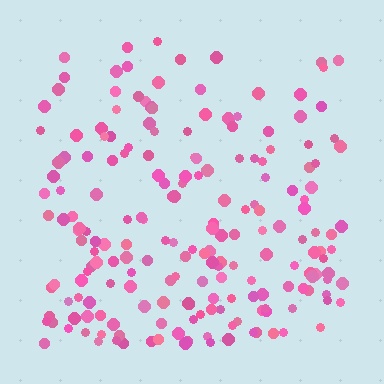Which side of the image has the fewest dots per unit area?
The top.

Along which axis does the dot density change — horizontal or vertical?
Vertical.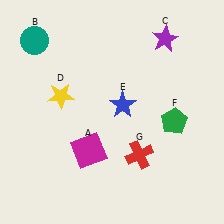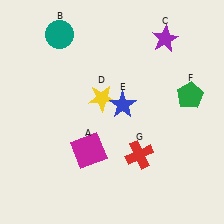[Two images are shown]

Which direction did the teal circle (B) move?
The teal circle (B) moved right.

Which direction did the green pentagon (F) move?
The green pentagon (F) moved up.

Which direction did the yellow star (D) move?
The yellow star (D) moved right.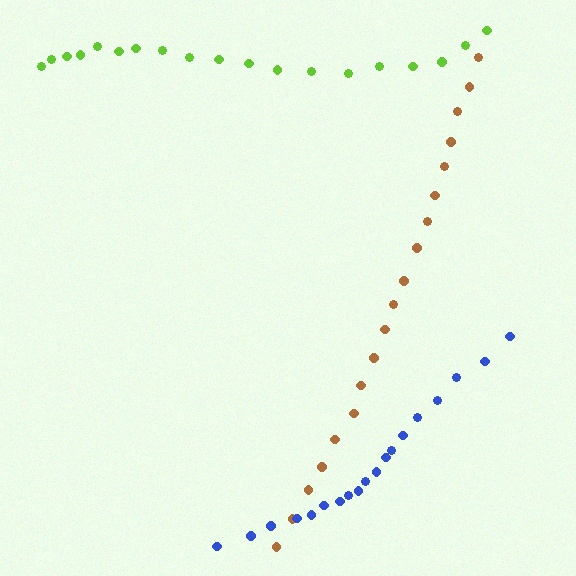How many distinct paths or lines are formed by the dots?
There are 3 distinct paths.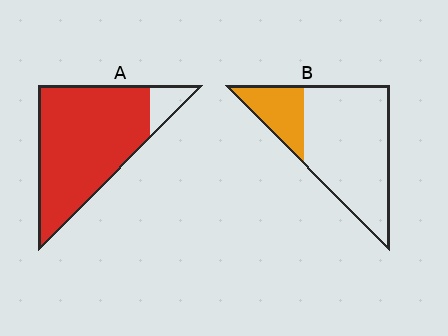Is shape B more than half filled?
No.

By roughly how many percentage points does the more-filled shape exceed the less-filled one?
By roughly 65 percentage points (A over B).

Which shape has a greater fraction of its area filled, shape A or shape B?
Shape A.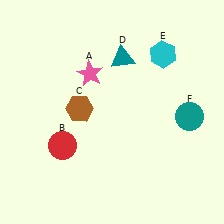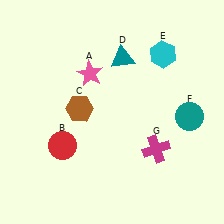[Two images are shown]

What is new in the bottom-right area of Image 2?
A magenta cross (G) was added in the bottom-right area of Image 2.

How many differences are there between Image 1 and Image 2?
There is 1 difference between the two images.